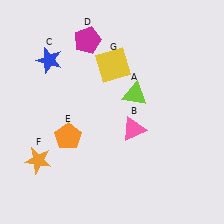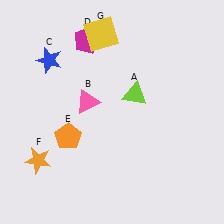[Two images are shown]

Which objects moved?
The objects that moved are: the pink triangle (B), the yellow square (G).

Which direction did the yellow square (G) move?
The yellow square (G) moved up.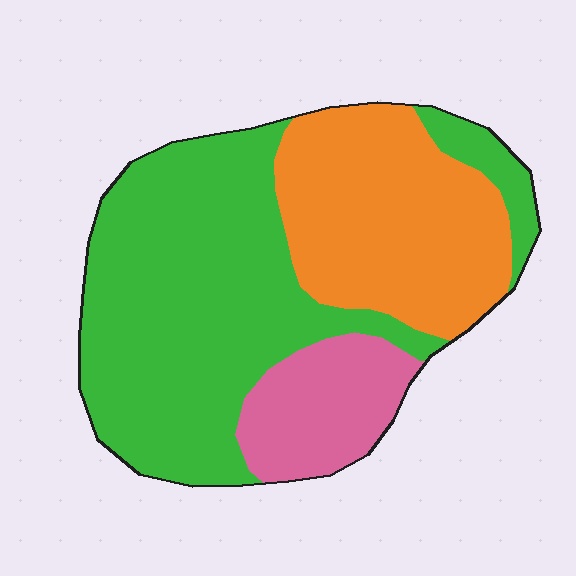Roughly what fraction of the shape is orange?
Orange covers about 30% of the shape.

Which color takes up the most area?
Green, at roughly 55%.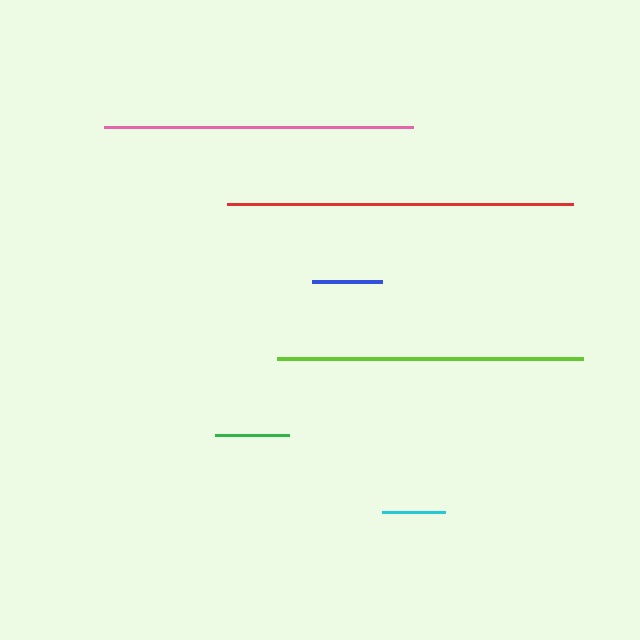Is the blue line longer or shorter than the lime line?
The lime line is longer than the blue line.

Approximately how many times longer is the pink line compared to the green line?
The pink line is approximately 4.2 times the length of the green line.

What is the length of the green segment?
The green segment is approximately 74 pixels long.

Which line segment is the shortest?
The cyan line is the shortest at approximately 62 pixels.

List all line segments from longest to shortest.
From longest to shortest: red, pink, lime, green, blue, cyan.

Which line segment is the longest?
The red line is the longest at approximately 346 pixels.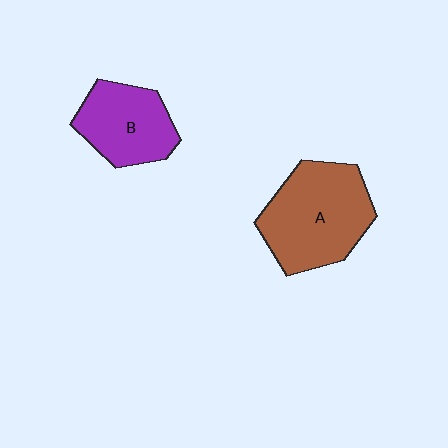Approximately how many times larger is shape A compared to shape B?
Approximately 1.4 times.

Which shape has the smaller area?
Shape B (purple).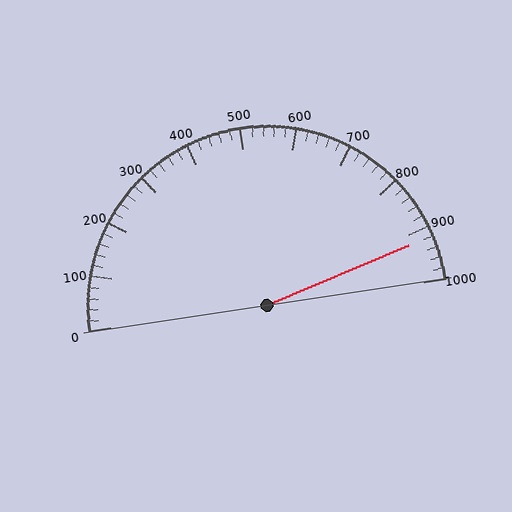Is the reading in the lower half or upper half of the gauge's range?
The reading is in the upper half of the range (0 to 1000).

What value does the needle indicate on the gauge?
The needle indicates approximately 920.